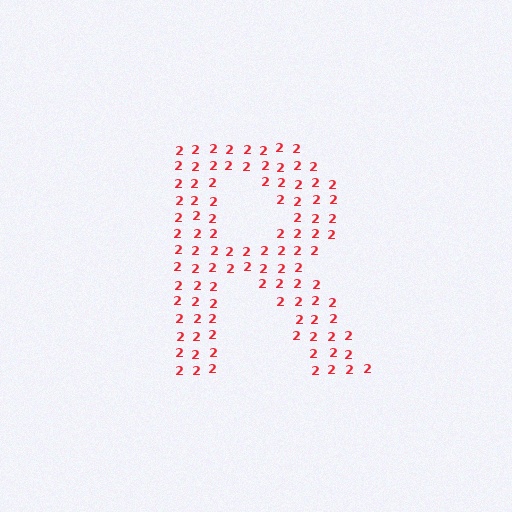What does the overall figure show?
The overall figure shows the letter R.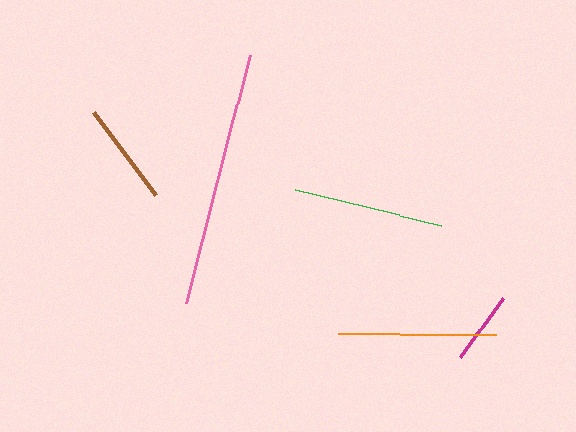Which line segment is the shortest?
The magenta line is the shortest at approximately 73 pixels.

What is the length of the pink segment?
The pink segment is approximately 256 pixels long.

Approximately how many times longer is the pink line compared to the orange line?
The pink line is approximately 1.6 times the length of the orange line.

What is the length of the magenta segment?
The magenta segment is approximately 73 pixels long.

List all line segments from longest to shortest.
From longest to shortest: pink, orange, green, brown, magenta.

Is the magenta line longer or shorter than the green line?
The green line is longer than the magenta line.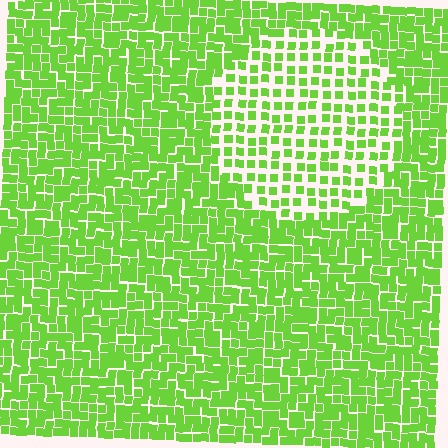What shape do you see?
I see a circle.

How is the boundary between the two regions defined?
The boundary is defined by a change in element density (approximately 2.0x ratio). All elements are the same color, size, and shape.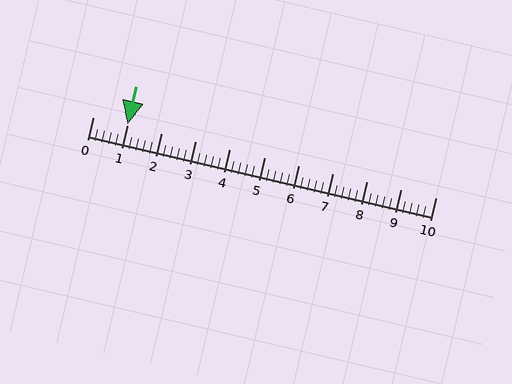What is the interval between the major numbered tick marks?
The major tick marks are spaced 1 units apart.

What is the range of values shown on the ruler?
The ruler shows values from 0 to 10.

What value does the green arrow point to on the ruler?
The green arrow points to approximately 1.0.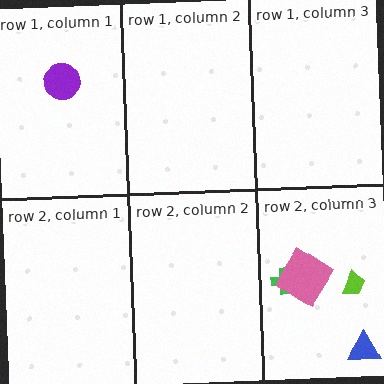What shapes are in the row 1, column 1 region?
The purple circle.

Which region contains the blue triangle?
The row 2, column 3 region.